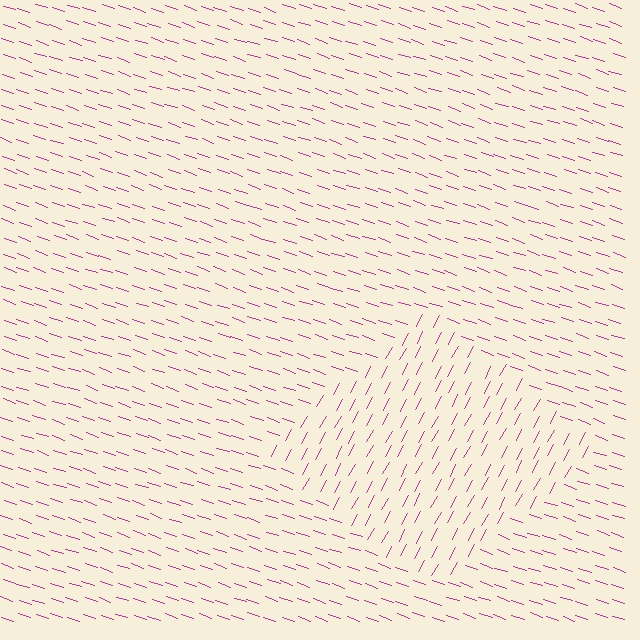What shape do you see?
I see a diamond.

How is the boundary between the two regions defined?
The boundary is defined purely by a change in line orientation (approximately 80 degrees difference). All lines are the same color and thickness.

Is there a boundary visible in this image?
Yes, there is a texture boundary formed by a change in line orientation.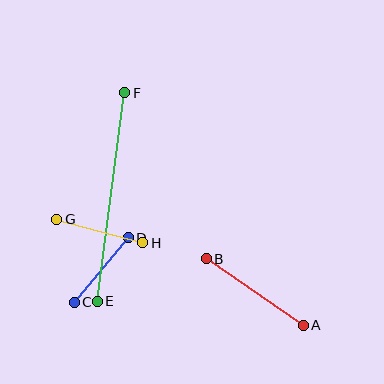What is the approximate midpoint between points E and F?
The midpoint is at approximately (111, 197) pixels.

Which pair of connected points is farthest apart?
Points E and F are farthest apart.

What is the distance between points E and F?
The distance is approximately 210 pixels.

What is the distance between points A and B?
The distance is approximately 118 pixels.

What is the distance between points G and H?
The distance is approximately 89 pixels.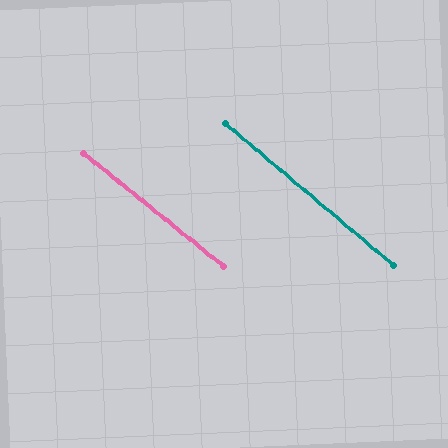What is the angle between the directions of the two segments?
Approximately 1 degree.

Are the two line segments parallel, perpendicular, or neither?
Parallel — their directions differ by only 1.0°.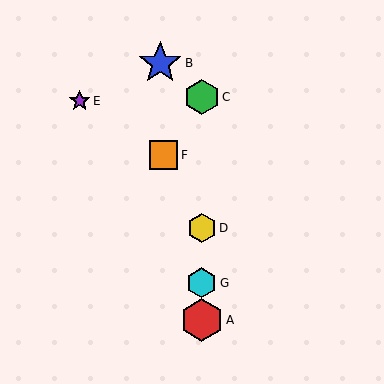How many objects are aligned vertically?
4 objects (A, C, D, G) are aligned vertically.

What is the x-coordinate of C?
Object C is at x≈202.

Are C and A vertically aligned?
Yes, both are at x≈202.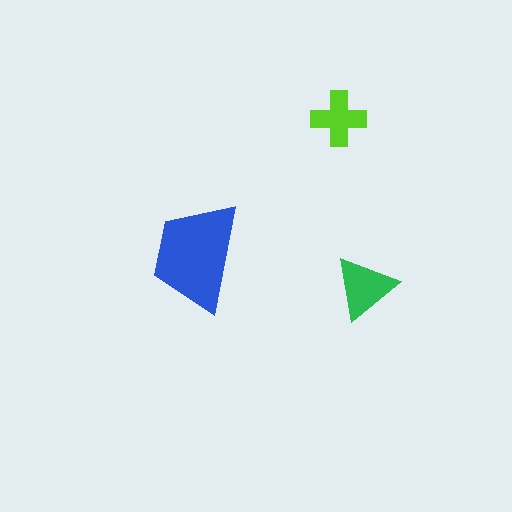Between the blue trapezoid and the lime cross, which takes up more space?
The blue trapezoid.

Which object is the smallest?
The lime cross.